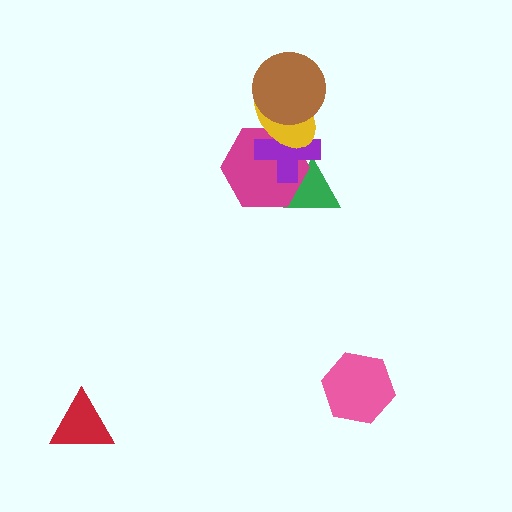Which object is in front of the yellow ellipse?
The brown circle is in front of the yellow ellipse.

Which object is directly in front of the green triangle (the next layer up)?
The magenta hexagon is directly in front of the green triangle.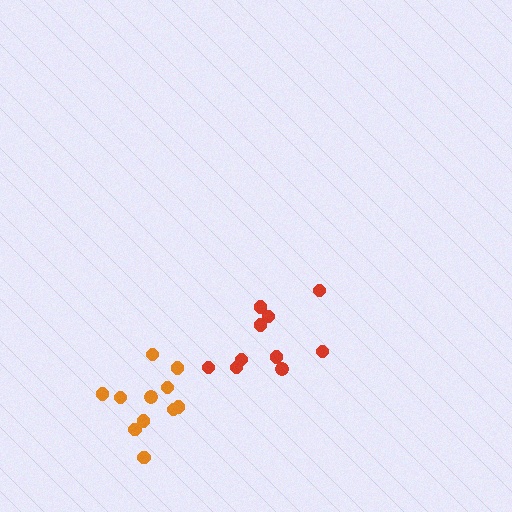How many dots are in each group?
Group 1: 11 dots, Group 2: 10 dots (21 total).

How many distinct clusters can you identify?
There are 2 distinct clusters.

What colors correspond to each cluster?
The clusters are colored: orange, red.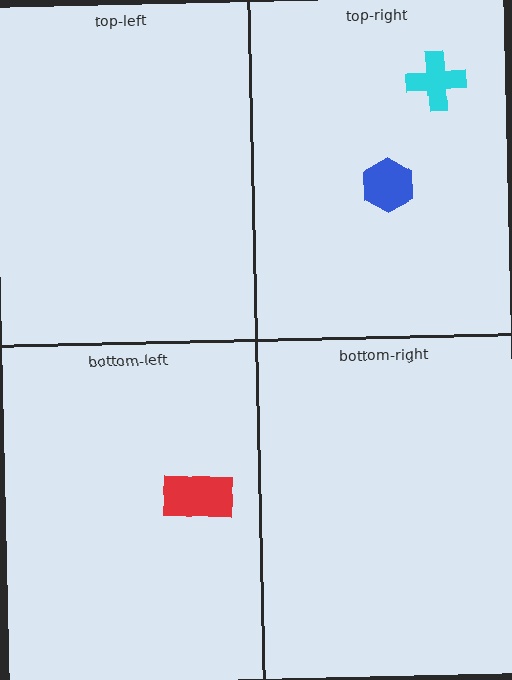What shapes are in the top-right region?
The cyan cross, the blue hexagon.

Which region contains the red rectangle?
The bottom-left region.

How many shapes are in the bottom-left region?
1.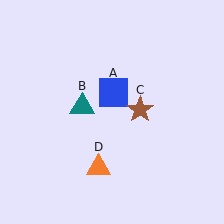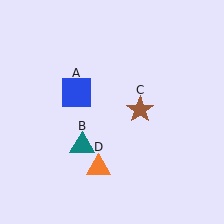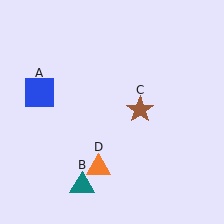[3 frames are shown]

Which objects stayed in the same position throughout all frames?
Brown star (object C) and orange triangle (object D) remained stationary.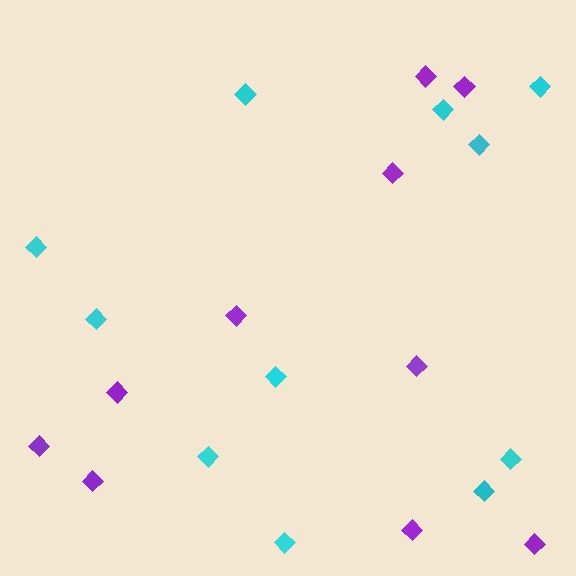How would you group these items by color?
There are 2 groups: one group of cyan diamonds (11) and one group of purple diamonds (10).